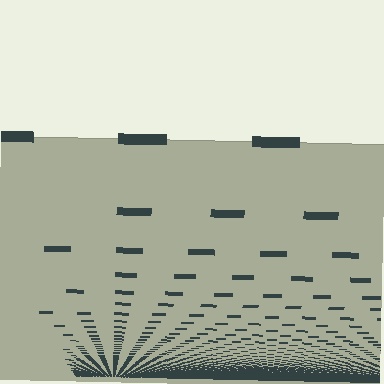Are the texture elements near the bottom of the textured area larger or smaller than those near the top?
Smaller. The gradient is inverted — elements near the bottom are smaller and denser.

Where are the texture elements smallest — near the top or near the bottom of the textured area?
Near the bottom.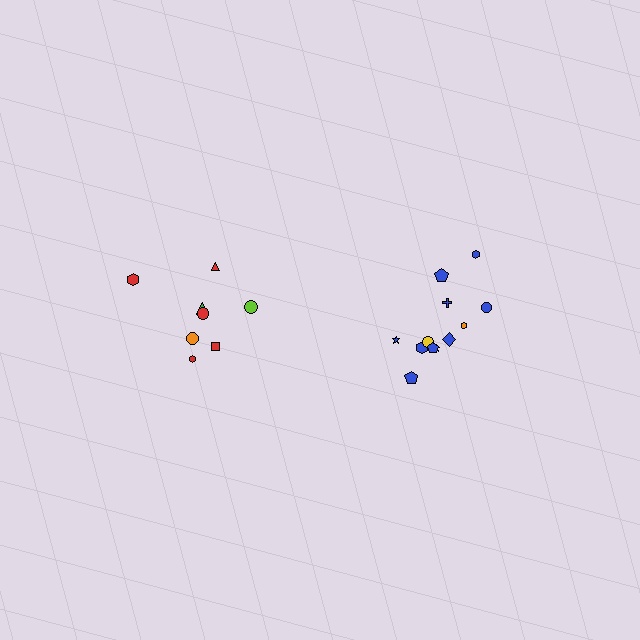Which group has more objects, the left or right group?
The right group.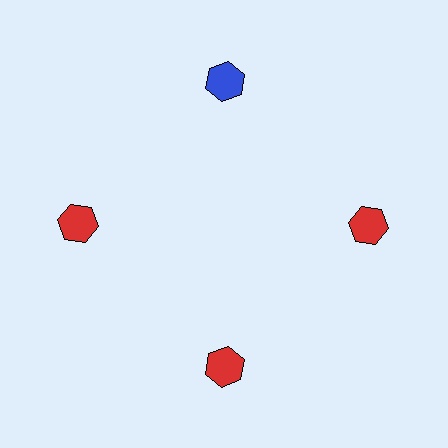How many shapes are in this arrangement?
There are 4 shapes arranged in a ring pattern.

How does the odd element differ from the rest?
It has a different color: blue instead of red.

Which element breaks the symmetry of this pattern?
The blue hexagon at roughly the 12 o'clock position breaks the symmetry. All other shapes are red hexagons.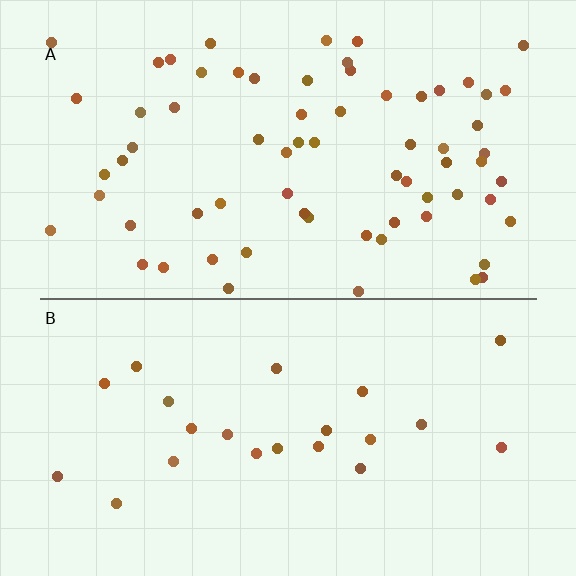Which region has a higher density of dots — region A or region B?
A (the top).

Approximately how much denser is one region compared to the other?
Approximately 3.1× — region A over region B.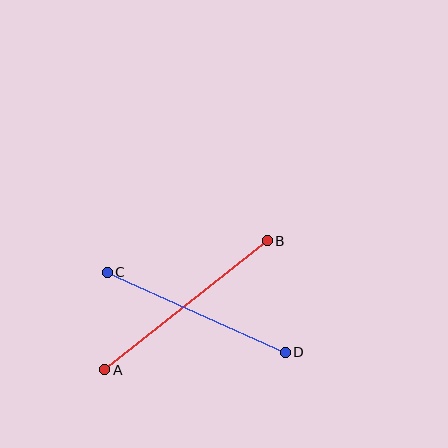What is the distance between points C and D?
The distance is approximately 195 pixels.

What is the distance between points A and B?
The distance is approximately 207 pixels.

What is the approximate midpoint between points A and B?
The midpoint is at approximately (186, 305) pixels.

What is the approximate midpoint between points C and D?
The midpoint is at approximately (196, 312) pixels.